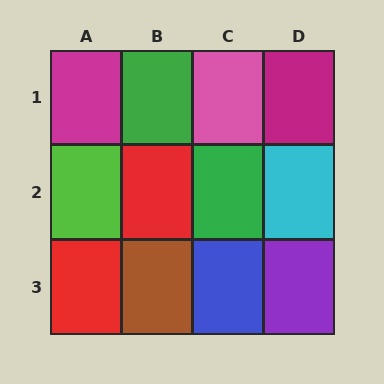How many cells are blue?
1 cell is blue.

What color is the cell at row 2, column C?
Green.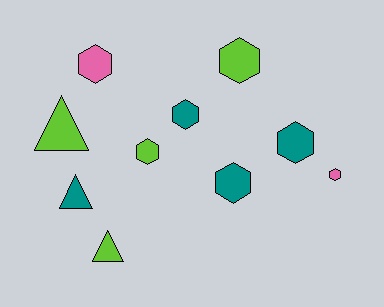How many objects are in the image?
There are 10 objects.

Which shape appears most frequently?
Hexagon, with 7 objects.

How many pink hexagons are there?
There are 2 pink hexagons.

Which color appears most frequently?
Teal, with 4 objects.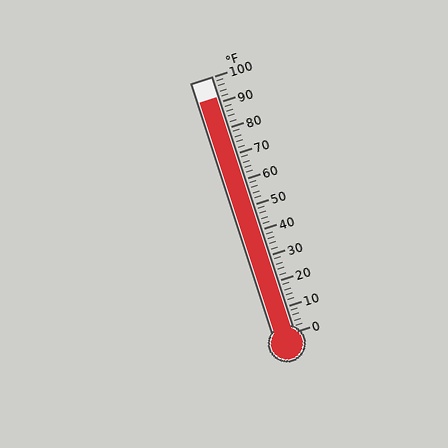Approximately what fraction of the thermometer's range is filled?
The thermometer is filled to approximately 90% of its range.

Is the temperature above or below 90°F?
The temperature is above 90°F.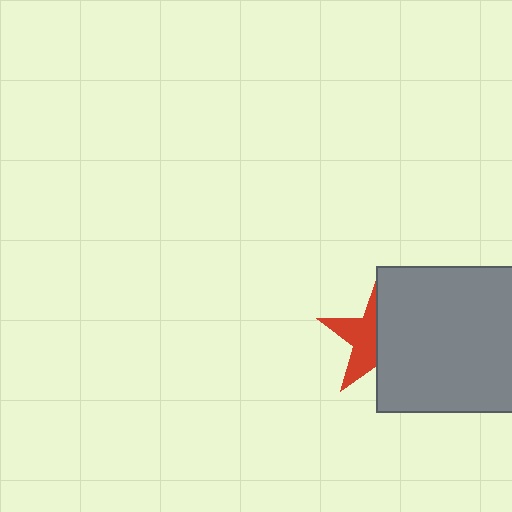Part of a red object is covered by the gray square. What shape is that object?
It is a star.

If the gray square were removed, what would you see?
You would see the complete red star.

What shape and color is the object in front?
The object in front is a gray square.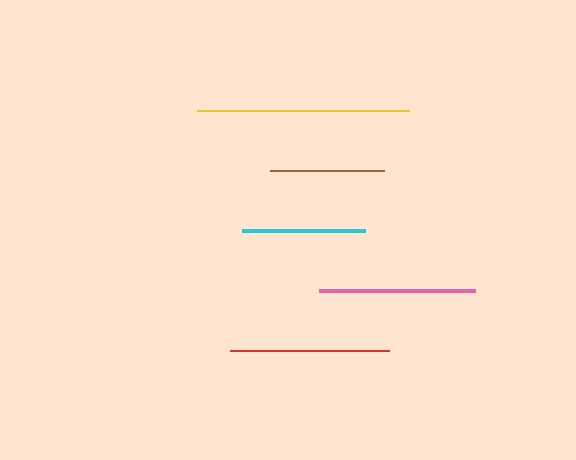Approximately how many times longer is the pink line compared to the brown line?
The pink line is approximately 1.4 times the length of the brown line.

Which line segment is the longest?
The yellow line is the longest at approximately 212 pixels.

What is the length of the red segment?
The red segment is approximately 159 pixels long.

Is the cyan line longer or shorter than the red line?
The red line is longer than the cyan line.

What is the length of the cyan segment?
The cyan segment is approximately 122 pixels long.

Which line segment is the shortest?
The brown line is the shortest at approximately 114 pixels.